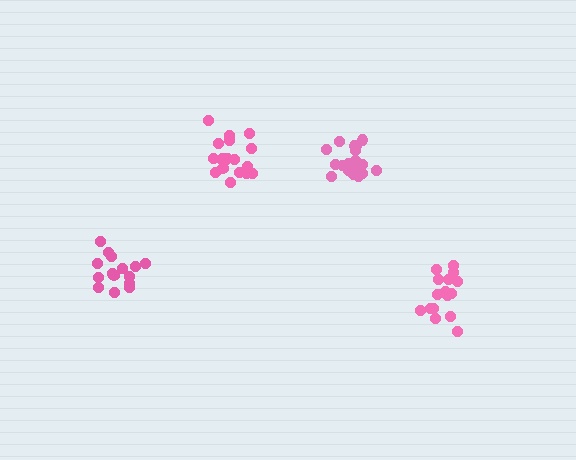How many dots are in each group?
Group 1: 19 dots, Group 2: 15 dots, Group 3: 20 dots, Group 4: 16 dots (70 total).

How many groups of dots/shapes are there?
There are 4 groups.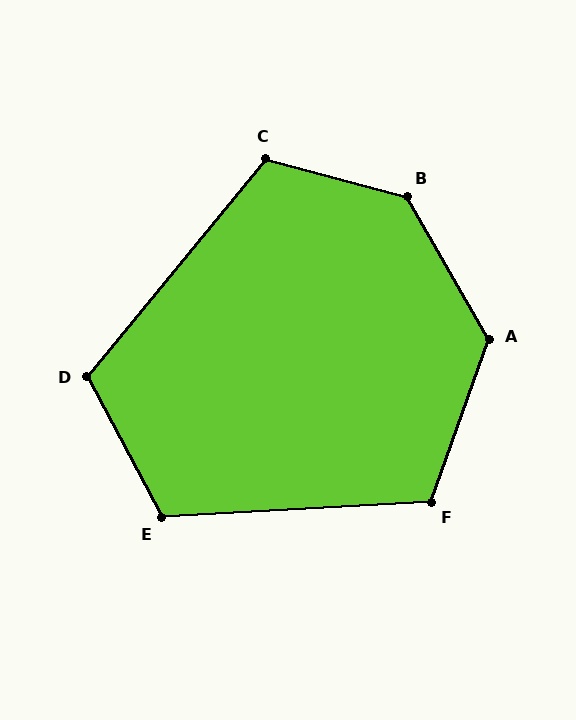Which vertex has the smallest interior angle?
D, at approximately 113 degrees.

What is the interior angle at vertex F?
Approximately 113 degrees (obtuse).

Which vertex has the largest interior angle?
B, at approximately 135 degrees.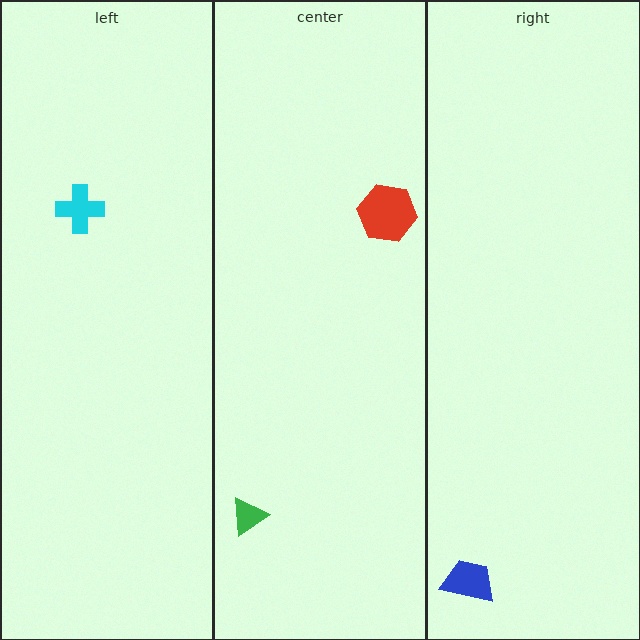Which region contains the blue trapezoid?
The right region.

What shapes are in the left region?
The cyan cross.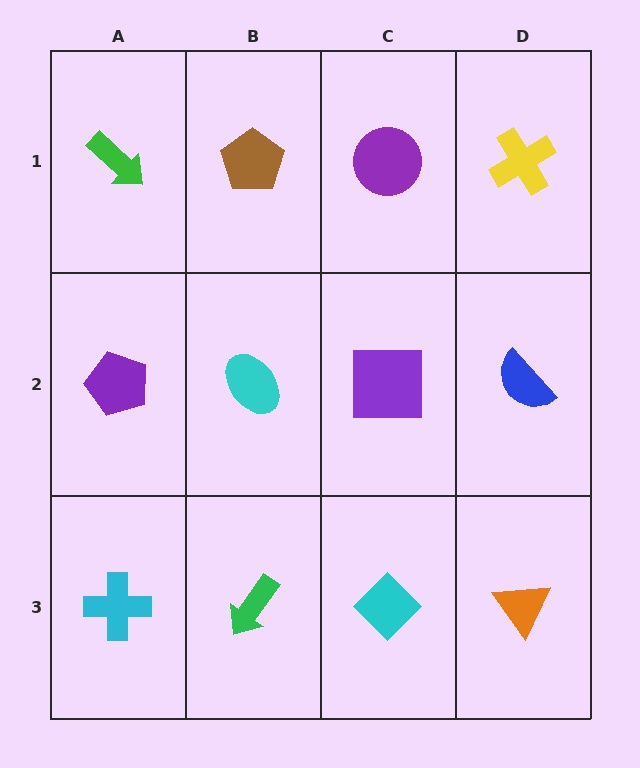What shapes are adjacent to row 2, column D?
A yellow cross (row 1, column D), an orange triangle (row 3, column D), a purple square (row 2, column C).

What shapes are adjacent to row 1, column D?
A blue semicircle (row 2, column D), a purple circle (row 1, column C).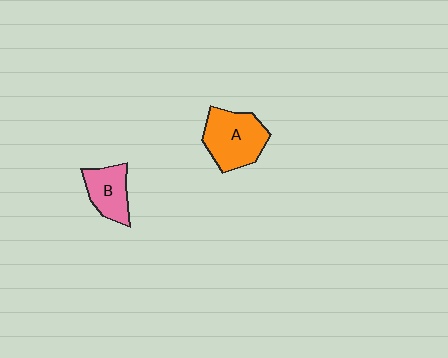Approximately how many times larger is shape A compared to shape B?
Approximately 1.5 times.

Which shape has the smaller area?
Shape B (pink).